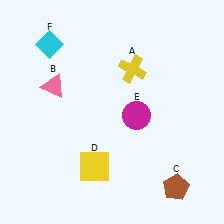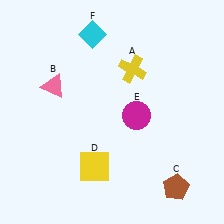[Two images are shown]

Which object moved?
The cyan diamond (F) moved right.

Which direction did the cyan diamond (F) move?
The cyan diamond (F) moved right.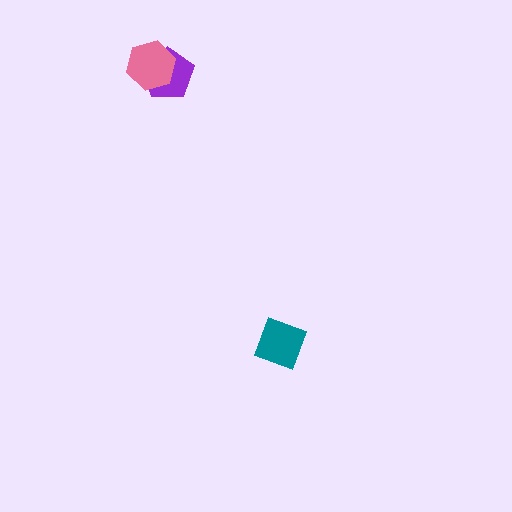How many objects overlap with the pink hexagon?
1 object overlaps with the pink hexagon.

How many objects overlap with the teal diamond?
0 objects overlap with the teal diamond.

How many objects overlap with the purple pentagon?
1 object overlaps with the purple pentagon.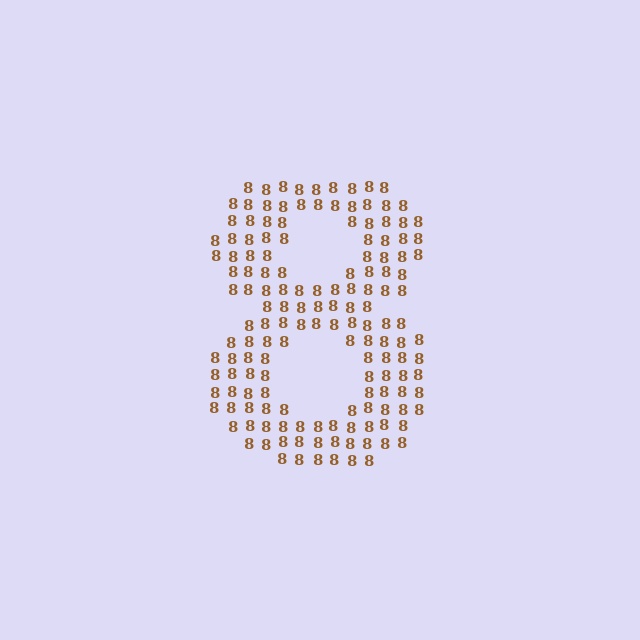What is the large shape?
The large shape is the digit 8.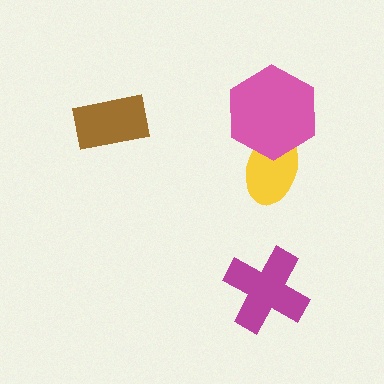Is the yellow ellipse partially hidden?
Yes, it is partially covered by another shape.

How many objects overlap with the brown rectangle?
0 objects overlap with the brown rectangle.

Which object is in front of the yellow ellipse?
The pink hexagon is in front of the yellow ellipse.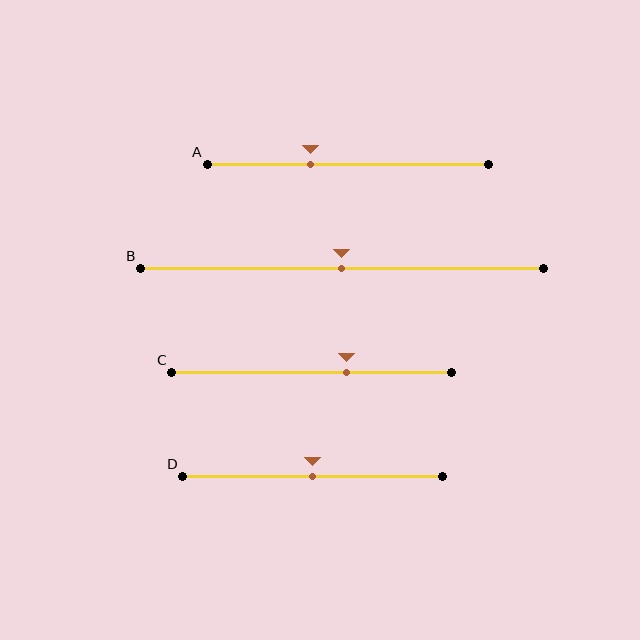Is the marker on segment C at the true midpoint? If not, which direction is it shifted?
No, the marker on segment C is shifted to the right by about 12% of the segment length.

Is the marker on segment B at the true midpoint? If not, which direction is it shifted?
Yes, the marker on segment B is at the true midpoint.